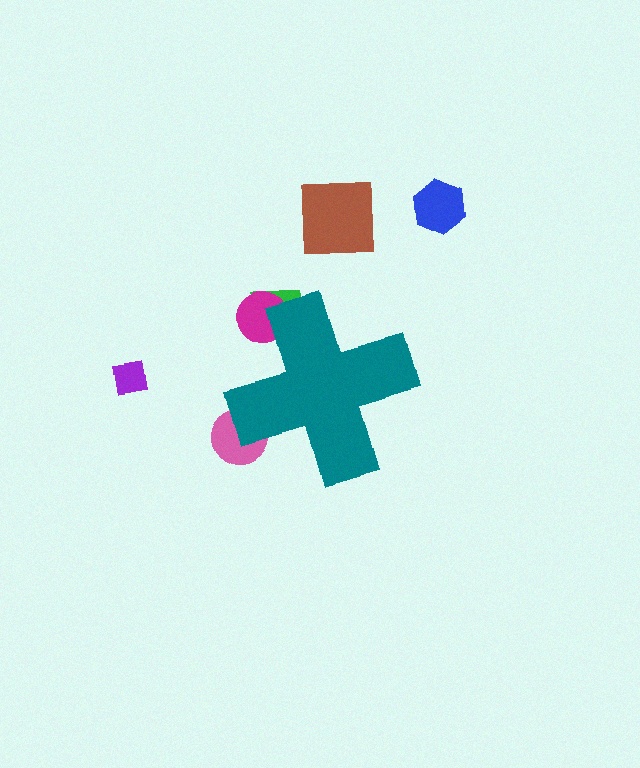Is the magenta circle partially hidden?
Yes, the magenta circle is partially hidden behind the teal cross.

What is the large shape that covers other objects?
A teal cross.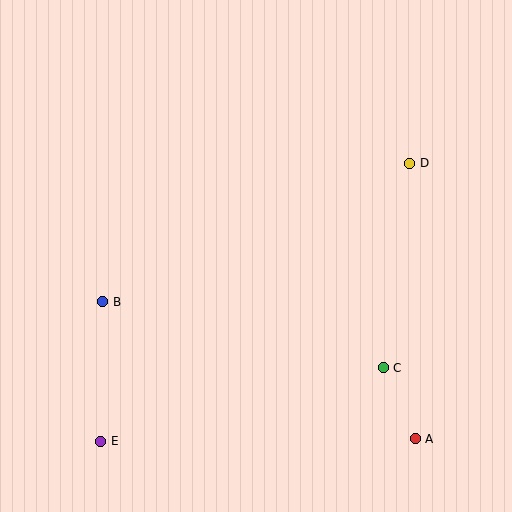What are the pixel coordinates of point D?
Point D is at (410, 163).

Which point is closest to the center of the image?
Point B at (103, 302) is closest to the center.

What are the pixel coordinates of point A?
Point A is at (415, 439).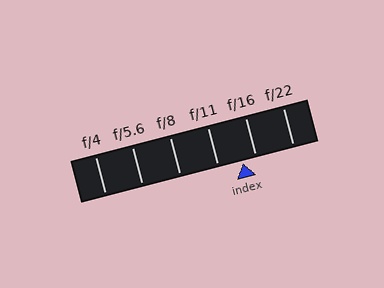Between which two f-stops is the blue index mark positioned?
The index mark is between f/11 and f/16.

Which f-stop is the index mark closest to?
The index mark is closest to f/16.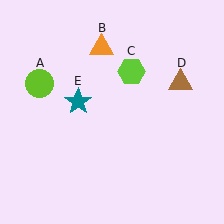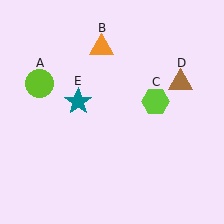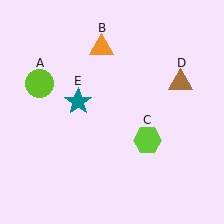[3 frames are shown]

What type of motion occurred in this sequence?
The lime hexagon (object C) rotated clockwise around the center of the scene.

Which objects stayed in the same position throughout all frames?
Lime circle (object A) and orange triangle (object B) and brown triangle (object D) and teal star (object E) remained stationary.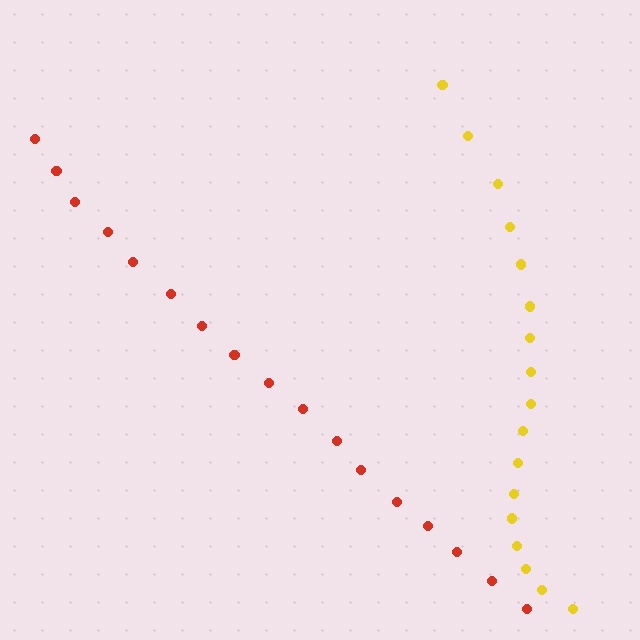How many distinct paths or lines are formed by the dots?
There are 2 distinct paths.